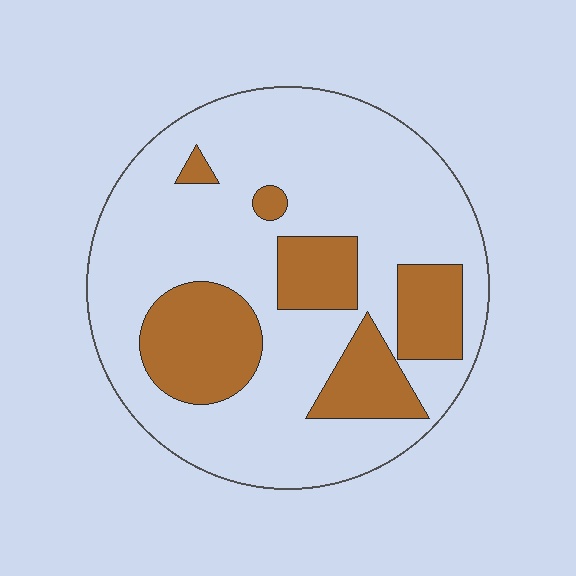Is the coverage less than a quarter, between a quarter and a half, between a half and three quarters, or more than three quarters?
Between a quarter and a half.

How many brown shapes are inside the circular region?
6.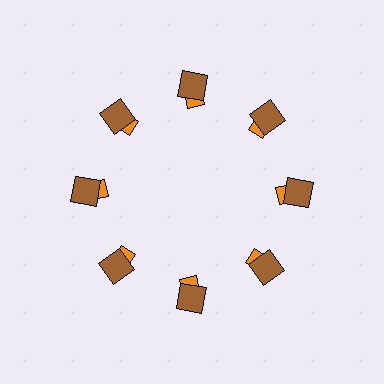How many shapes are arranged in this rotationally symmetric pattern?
There are 16 shapes, arranged in 8 groups of 2.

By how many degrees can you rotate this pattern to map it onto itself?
The pattern maps onto itself every 45 degrees of rotation.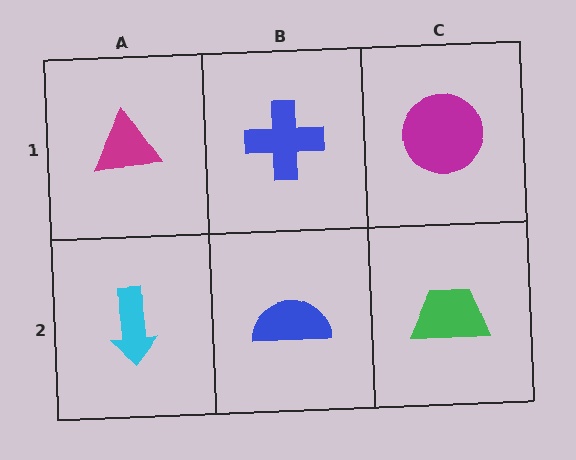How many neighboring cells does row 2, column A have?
2.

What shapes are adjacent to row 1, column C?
A green trapezoid (row 2, column C), a blue cross (row 1, column B).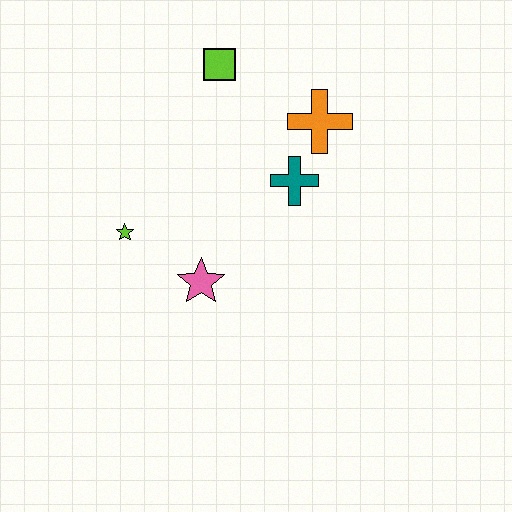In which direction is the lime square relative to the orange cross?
The lime square is to the left of the orange cross.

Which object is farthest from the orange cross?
The lime star is farthest from the orange cross.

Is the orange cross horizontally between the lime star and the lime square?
No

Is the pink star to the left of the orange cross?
Yes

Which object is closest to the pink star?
The lime star is closest to the pink star.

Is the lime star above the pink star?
Yes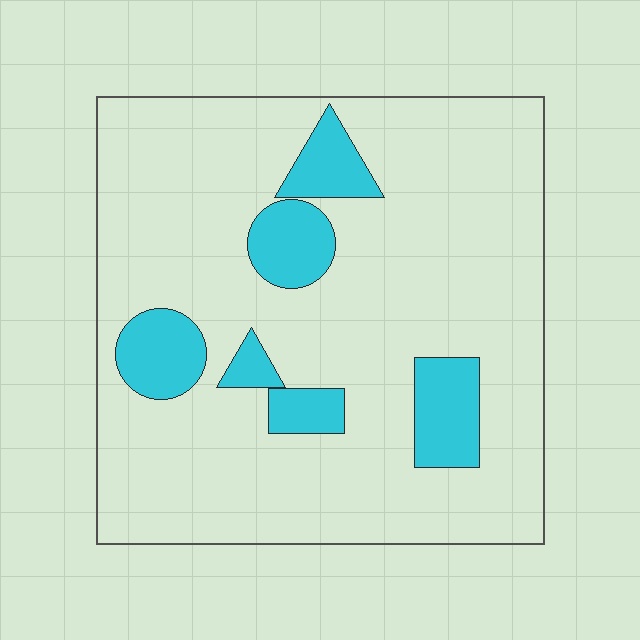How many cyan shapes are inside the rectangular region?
6.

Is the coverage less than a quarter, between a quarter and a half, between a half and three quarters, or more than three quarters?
Less than a quarter.